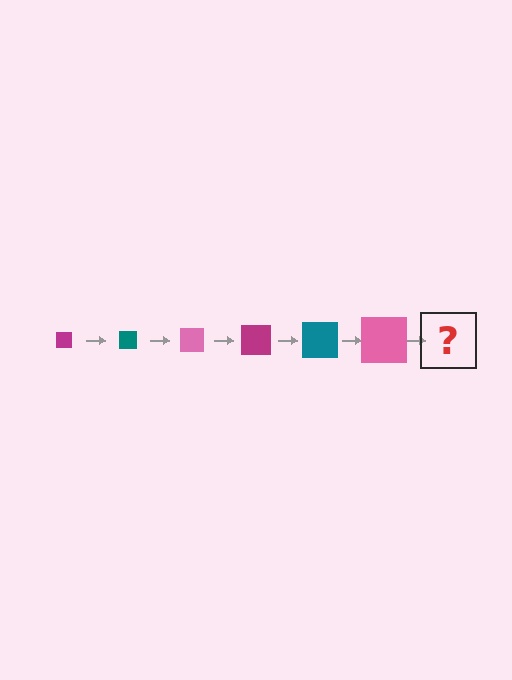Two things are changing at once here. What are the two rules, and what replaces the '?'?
The two rules are that the square grows larger each step and the color cycles through magenta, teal, and pink. The '?' should be a magenta square, larger than the previous one.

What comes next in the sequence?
The next element should be a magenta square, larger than the previous one.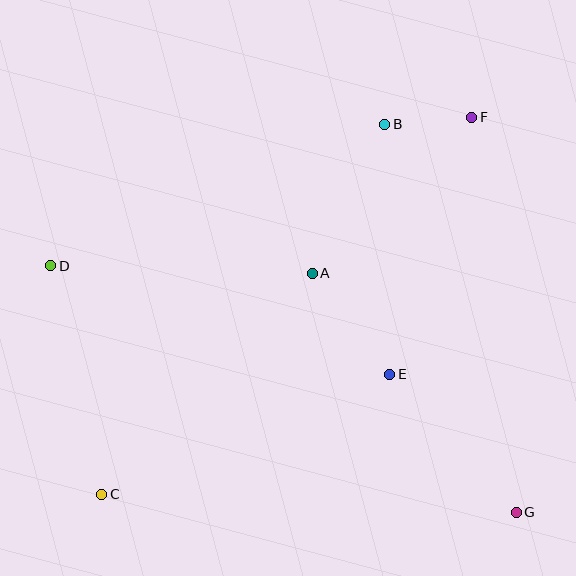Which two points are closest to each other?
Points B and F are closest to each other.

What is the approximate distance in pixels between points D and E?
The distance between D and E is approximately 356 pixels.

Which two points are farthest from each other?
Points C and F are farthest from each other.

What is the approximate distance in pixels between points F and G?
The distance between F and G is approximately 398 pixels.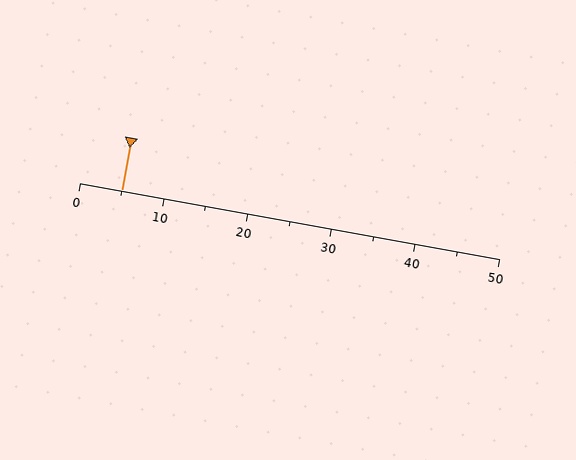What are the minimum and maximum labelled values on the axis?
The axis runs from 0 to 50.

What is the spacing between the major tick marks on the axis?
The major ticks are spaced 10 apart.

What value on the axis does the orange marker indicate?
The marker indicates approximately 5.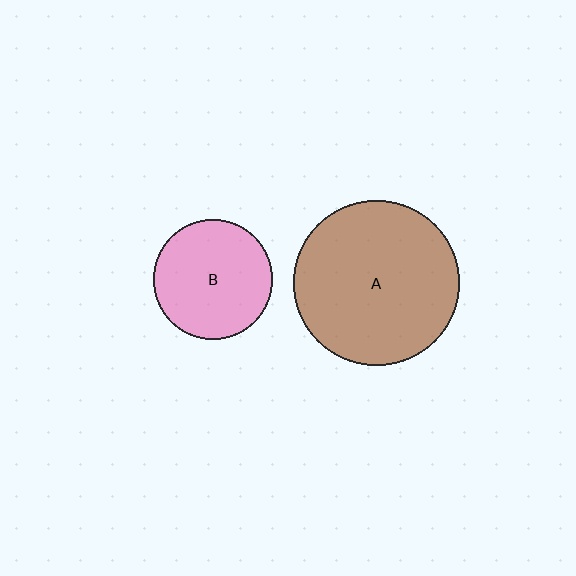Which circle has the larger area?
Circle A (brown).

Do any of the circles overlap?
No, none of the circles overlap.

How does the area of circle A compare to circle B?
Approximately 1.9 times.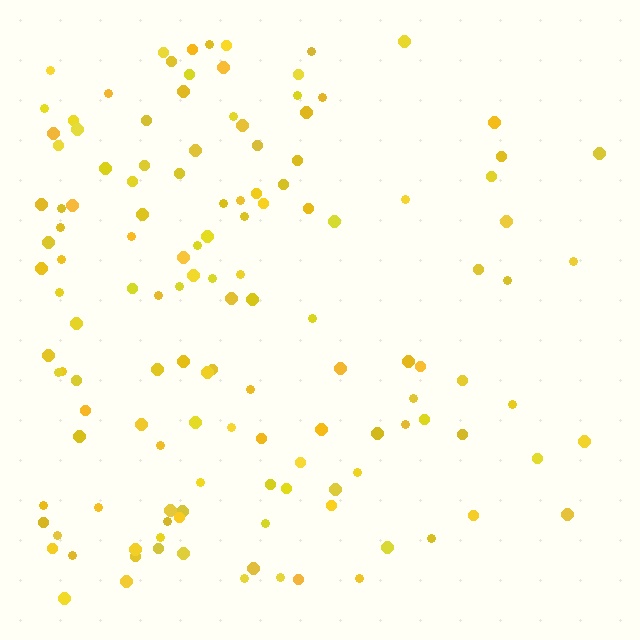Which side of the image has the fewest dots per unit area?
The right.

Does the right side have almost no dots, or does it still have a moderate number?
Still a moderate number, just noticeably fewer than the left.